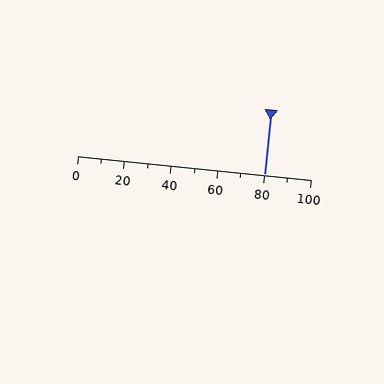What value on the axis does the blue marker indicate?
The marker indicates approximately 80.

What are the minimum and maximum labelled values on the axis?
The axis runs from 0 to 100.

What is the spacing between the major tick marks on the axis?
The major ticks are spaced 20 apart.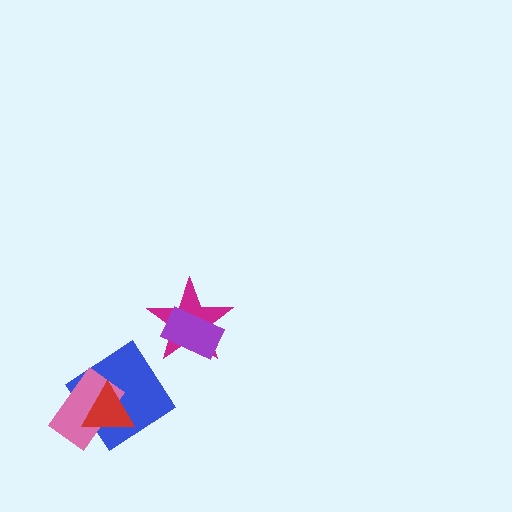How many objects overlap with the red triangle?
2 objects overlap with the red triangle.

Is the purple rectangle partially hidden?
No, no other shape covers it.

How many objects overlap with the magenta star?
1 object overlaps with the magenta star.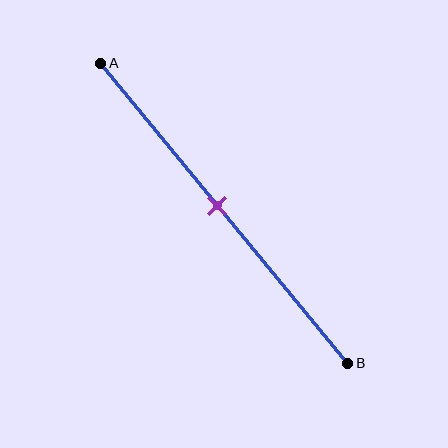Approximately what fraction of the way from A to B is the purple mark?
The purple mark is approximately 45% of the way from A to B.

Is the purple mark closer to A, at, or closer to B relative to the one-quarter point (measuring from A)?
The purple mark is closer to point B than the one-quarter point of segment AB.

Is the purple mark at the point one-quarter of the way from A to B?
No, the mark is at about 45% from A, not at the 25% one-quarter point.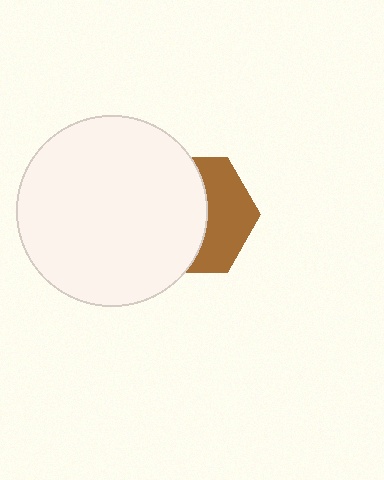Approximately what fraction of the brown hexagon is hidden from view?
Roughly 58% of the brown hexagon is hidden behind the white circle.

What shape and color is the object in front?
The object in front is a white circle.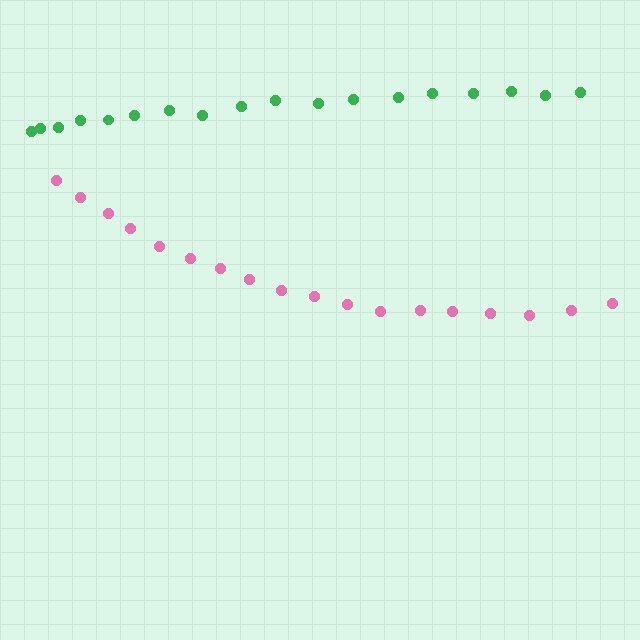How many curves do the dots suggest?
There are 2 distinct paths.